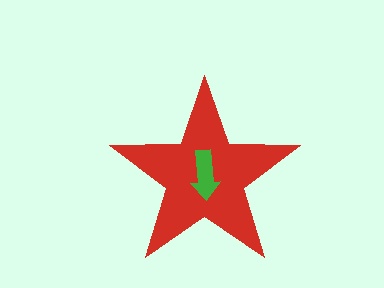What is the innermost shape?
The green arrow.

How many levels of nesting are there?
2.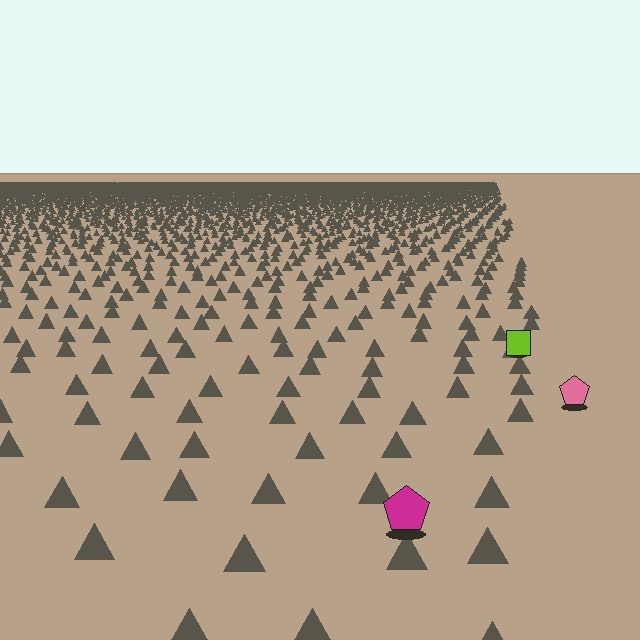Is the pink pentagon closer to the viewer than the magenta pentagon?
No. The magenta pentagon is closer — you can tell from the texture gradient: the ground texture is coarser near it.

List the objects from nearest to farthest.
From nearest to farthest: the magenta pentagon, the pink pentagon, the lime square.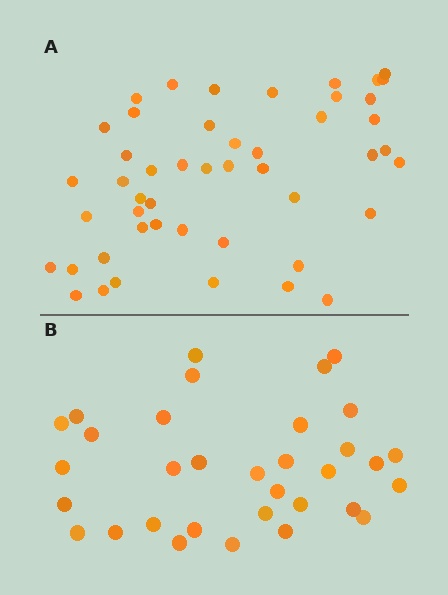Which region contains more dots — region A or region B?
Region A (the top region) has more dots.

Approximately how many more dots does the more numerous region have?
Region A has approximately 15 more dots than region B.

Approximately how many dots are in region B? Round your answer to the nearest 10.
About 30 dots. (The exact count is 33, which rounds to 30.)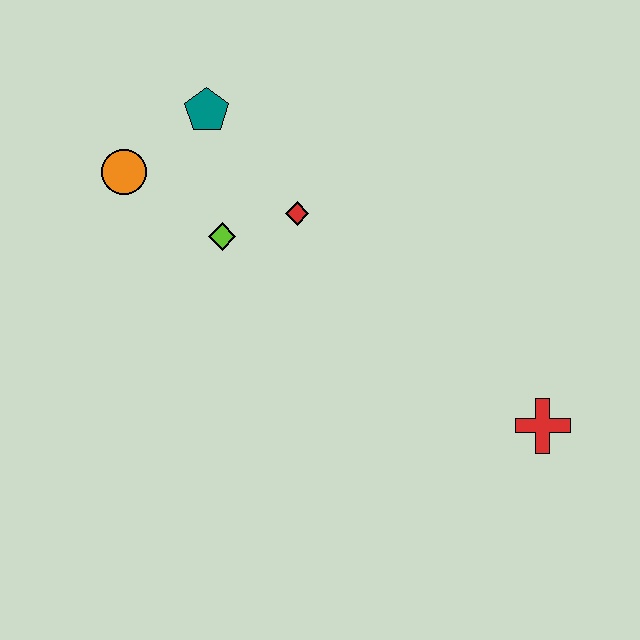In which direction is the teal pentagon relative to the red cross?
The teal pentagon is to the left of the red cross.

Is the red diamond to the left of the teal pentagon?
No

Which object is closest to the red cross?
The red diamond is closest to the red cross.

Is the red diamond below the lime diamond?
No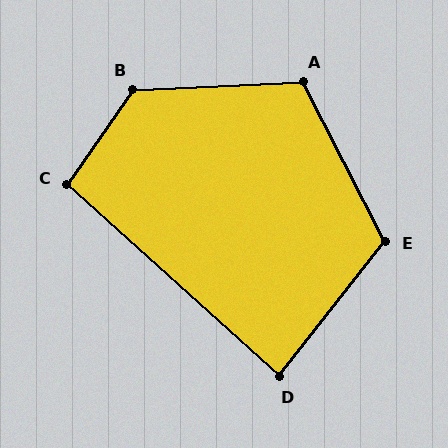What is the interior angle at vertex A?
Approximately 115 degrees (obtuse).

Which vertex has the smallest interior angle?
D, at approximately 86 degrees.